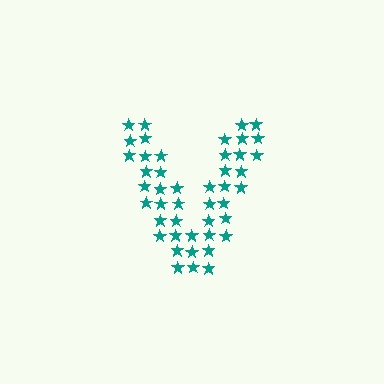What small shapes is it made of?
It is made of small stars.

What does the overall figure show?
The overall figure shows the letter V.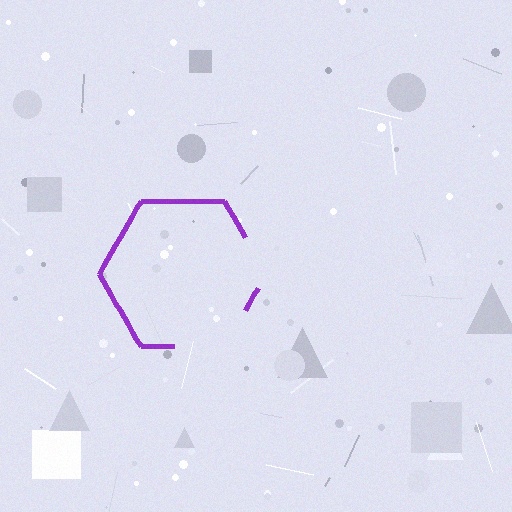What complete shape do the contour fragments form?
The contour fragments form a hexagon.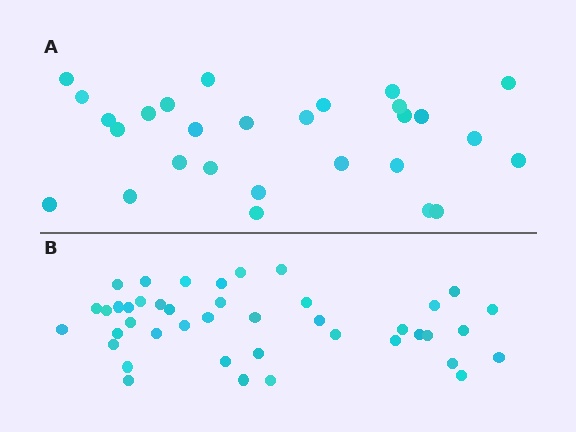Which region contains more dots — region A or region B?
Region B (the bottom region) has more dots.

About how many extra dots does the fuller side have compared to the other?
Region B has approximately 15 more dots than region A.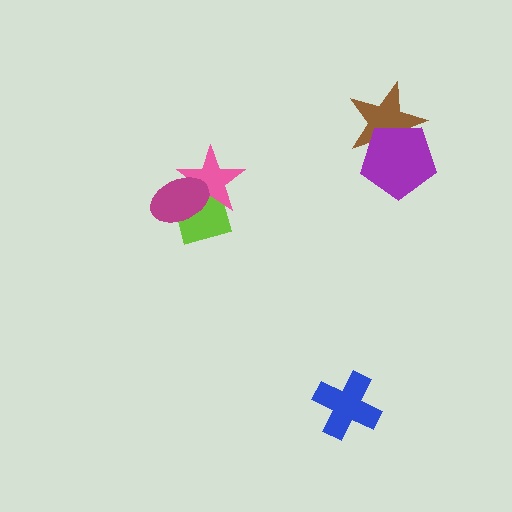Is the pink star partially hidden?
Yes, it is partially covered by another shape.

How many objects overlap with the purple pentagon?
1 object overlaps with the purple pentagon.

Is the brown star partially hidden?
Yes, it is partially covered by another shape.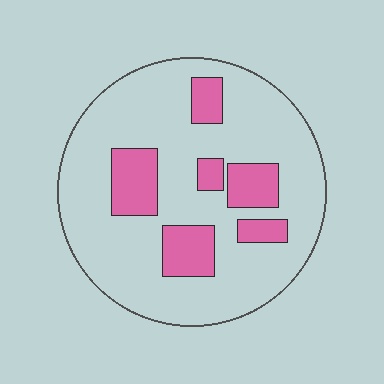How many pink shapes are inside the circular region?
6.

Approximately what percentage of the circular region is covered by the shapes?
Approximately 20%.